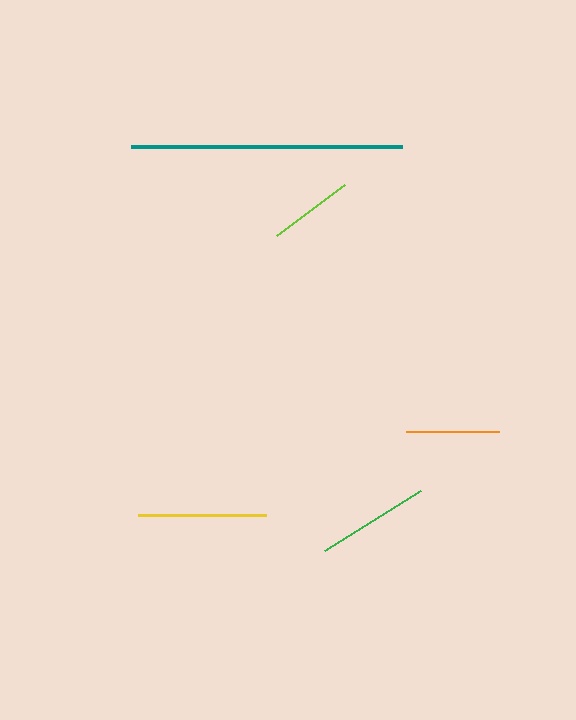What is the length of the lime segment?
The lime segment is approximately 85 pixels long.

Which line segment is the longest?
The teal line is the longest at approximately 271 pixels.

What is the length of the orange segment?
The orange segment is approximately 93 pixels long.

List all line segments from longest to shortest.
From longest to shortest: teal, yellow, green, orange, lime.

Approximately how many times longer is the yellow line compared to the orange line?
The yellow line is approximately 1.4 times the length of the orange line.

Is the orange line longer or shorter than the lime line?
The orange line is longer than the lime line.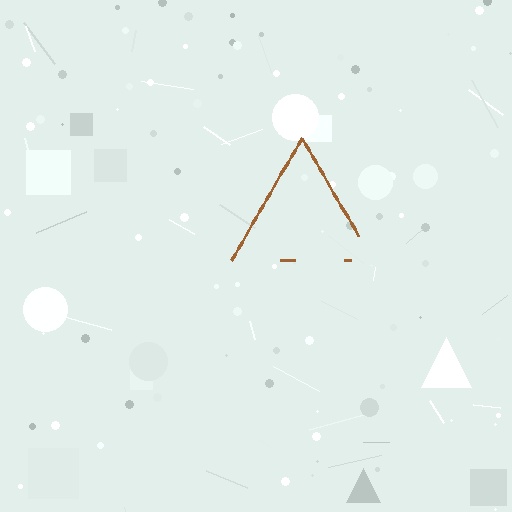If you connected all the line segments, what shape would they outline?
They would outline a triangle.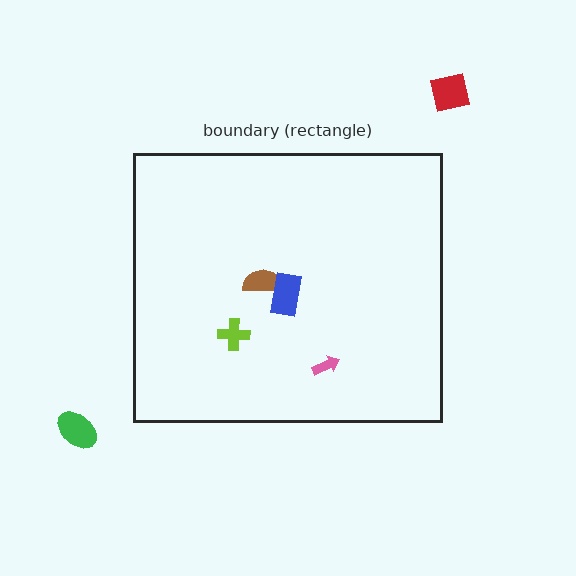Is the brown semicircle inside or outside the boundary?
Inside.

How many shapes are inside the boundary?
4 inside, 2 outside.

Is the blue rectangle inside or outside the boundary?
Inside.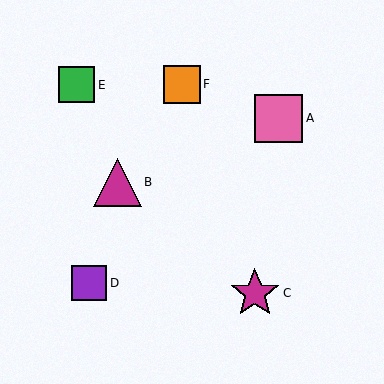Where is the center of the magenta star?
The center of the magenta star is at (255, 293).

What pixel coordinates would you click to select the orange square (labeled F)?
Click at (182, 84) to select the orange square F.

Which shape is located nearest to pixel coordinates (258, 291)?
The magenta star (labeled C) at (255, 293) is nearest to that location.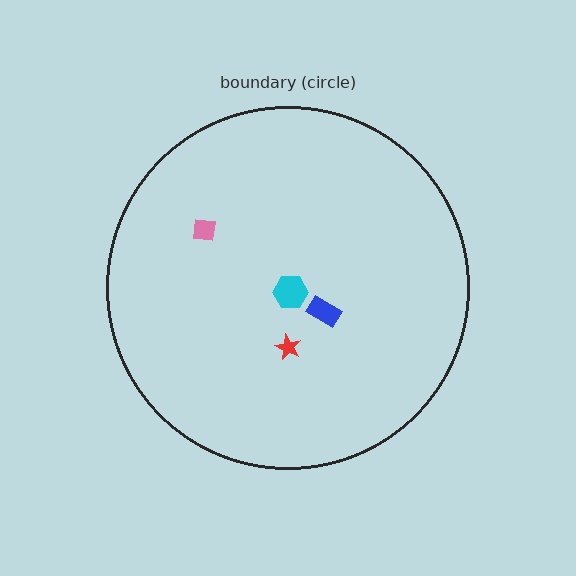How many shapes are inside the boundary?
4 inside, 0 outside.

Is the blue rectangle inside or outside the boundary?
Inside.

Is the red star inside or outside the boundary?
Inside.